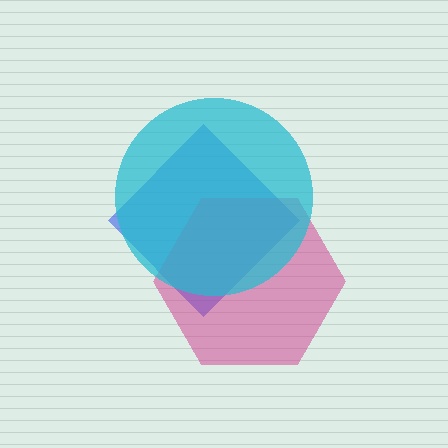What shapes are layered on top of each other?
The layered shapes are: a blue diamond, a magenta hexagon, a cyan circle.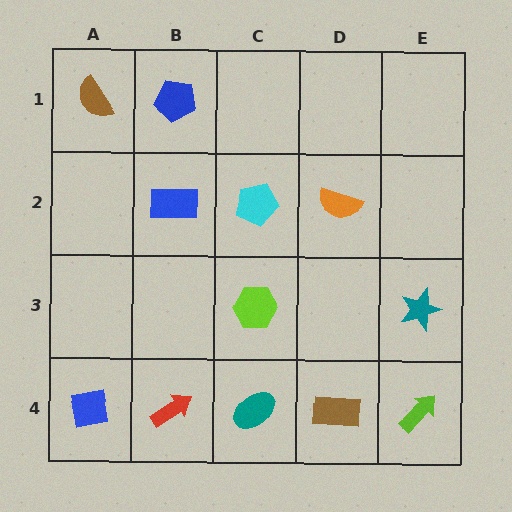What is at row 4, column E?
A lime arrow.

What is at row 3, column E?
A teal star.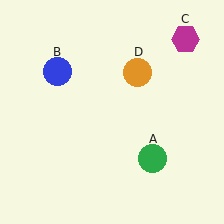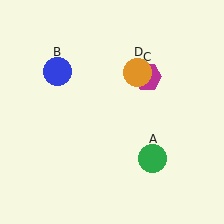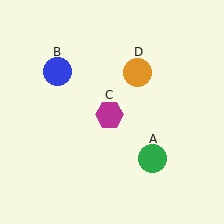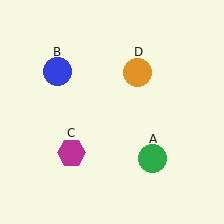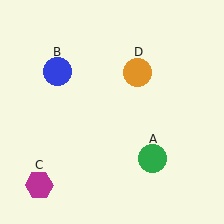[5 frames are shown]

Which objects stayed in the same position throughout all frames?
Green circle (object A) and blue circle (object B) and orange circle (object D) remained stationary.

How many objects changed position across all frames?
1 object changed position: magenta hexagon (object C).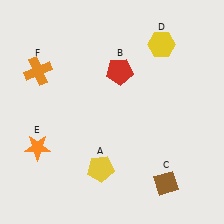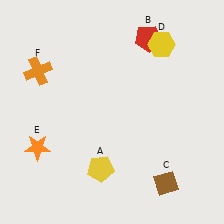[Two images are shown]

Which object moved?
The red pentagon (B) moved up.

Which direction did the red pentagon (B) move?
The red pentagon (B) moved up.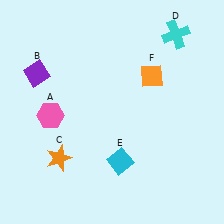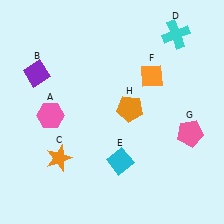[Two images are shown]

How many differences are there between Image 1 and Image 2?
There are 2 differences between the two images.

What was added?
A pink pentagon (G), an orange pentagon (H) were added in Image 2.